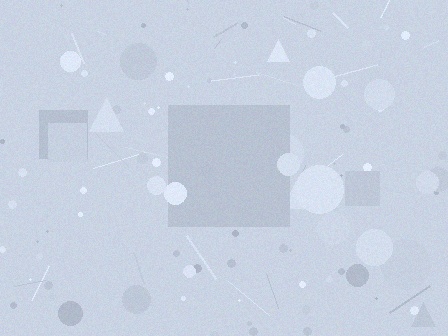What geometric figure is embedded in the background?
A square is embedded in the background.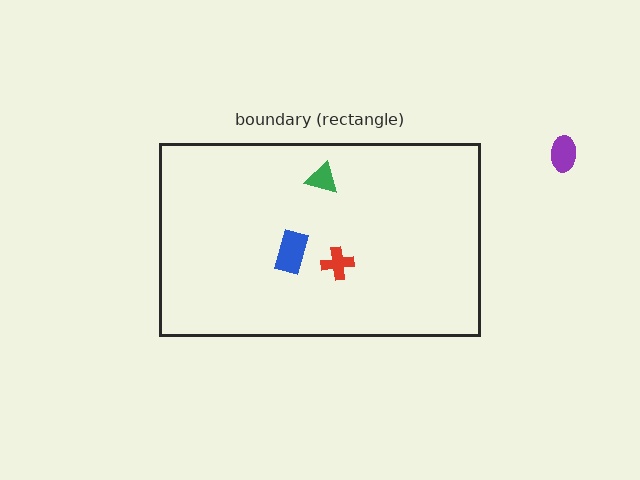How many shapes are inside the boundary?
3 inside, 1 outside.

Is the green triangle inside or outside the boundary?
Inside.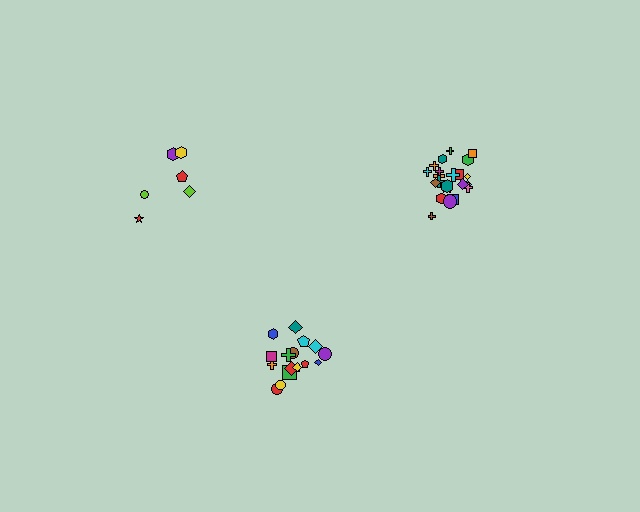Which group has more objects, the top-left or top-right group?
The top-right group.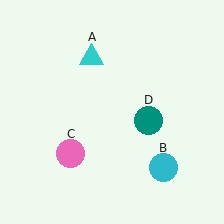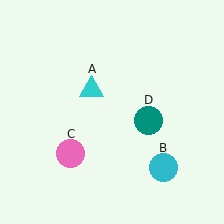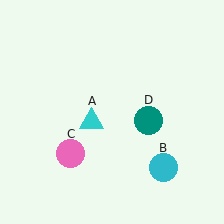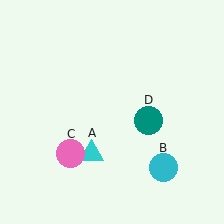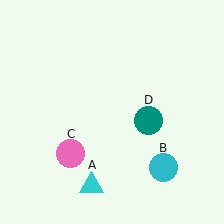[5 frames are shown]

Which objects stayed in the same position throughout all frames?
Cyan circle (object B) and pink circle (object C) and teal circle (object D) remained stationary.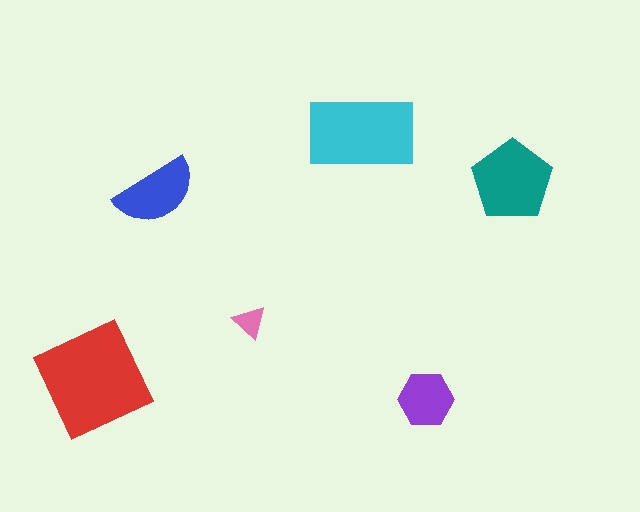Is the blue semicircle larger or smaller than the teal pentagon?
Smaller.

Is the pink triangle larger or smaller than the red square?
Smaller.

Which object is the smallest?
The pink triangle.